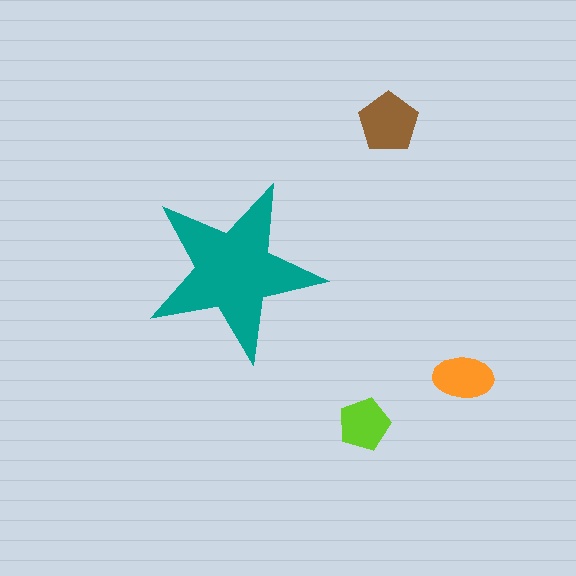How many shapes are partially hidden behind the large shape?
0 shapes are partially hidden.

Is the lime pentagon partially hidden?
No, the lime pentagon is fully visible.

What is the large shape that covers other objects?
A teal star.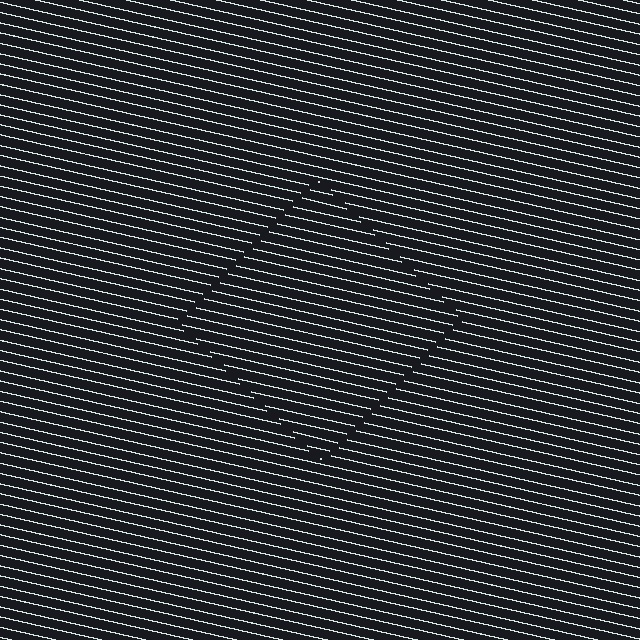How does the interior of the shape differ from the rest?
The interior of the shape contains the same grating, shifted by half a period — the contour is defined by the phase discontinuity where line-ends from the inner and outer gratings abut.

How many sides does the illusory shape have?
4 sides — the line-ends trace a square.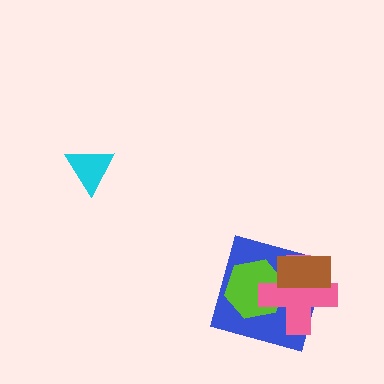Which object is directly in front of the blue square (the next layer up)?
The lime hexagon is directly in front of the blue square.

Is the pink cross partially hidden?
Yes, it is partially covered by another shape.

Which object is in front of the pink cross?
The brown rectangle is in front of the pink cross.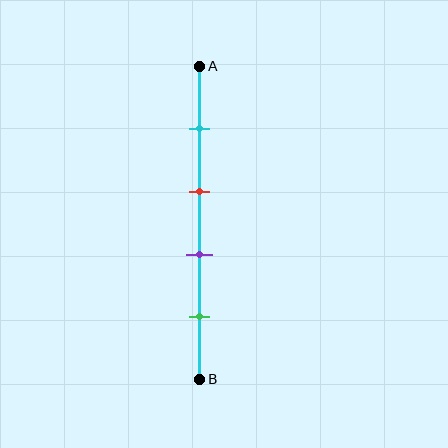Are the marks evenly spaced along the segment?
Yes, the marks are approximately evenly spaced.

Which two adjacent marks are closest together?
The red and purple marks are the closest adjacent pair.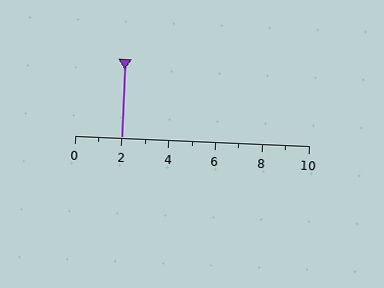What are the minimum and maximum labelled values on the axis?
The axis runs from 0 to 10.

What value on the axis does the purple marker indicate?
The marker indicates approximately 2.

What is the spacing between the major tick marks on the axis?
The major ticks are spaced 2 apart.